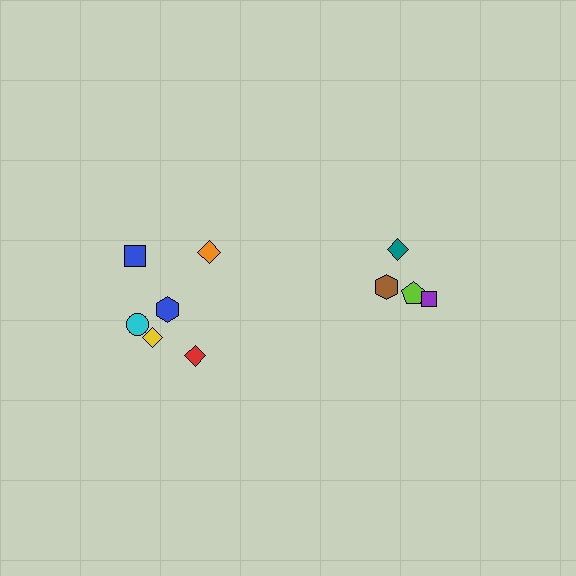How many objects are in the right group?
There are 4 objects.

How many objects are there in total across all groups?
There are 10 objects.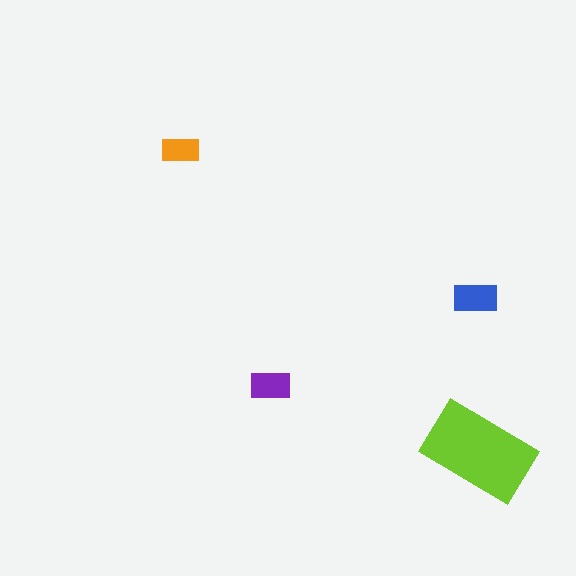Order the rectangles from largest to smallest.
the lime one, the blue one, the purple one, the orange one.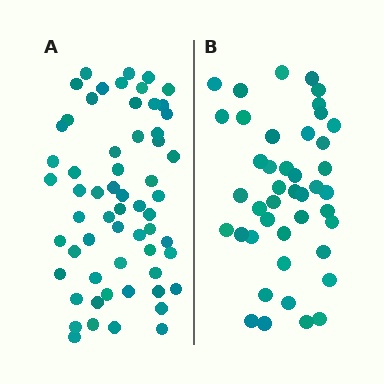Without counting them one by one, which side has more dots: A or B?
Region A (the left region) has more dots.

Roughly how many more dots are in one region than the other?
Region A has approximately 15 more dots than region B.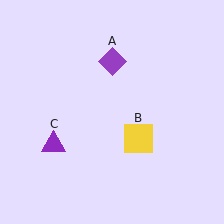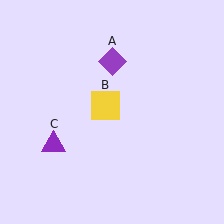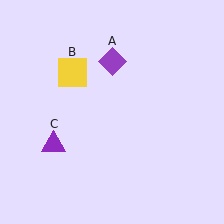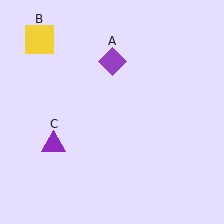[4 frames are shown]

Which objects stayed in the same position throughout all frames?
Purple diamond (object A) and purple triangle (object C) remained stationary.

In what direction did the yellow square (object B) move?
The yellow square (object B) moved up and to the left.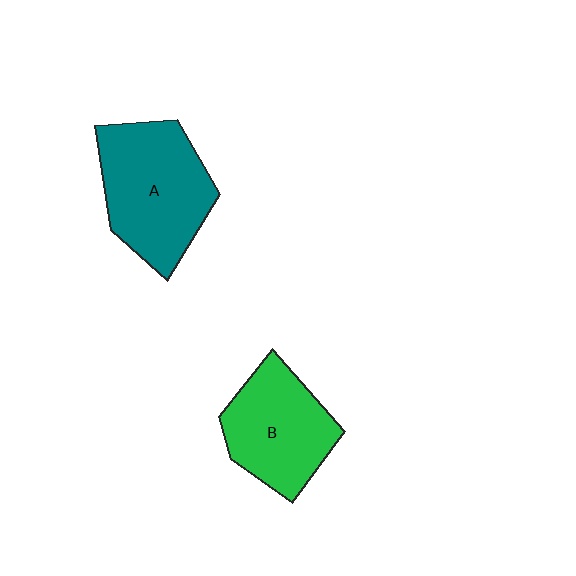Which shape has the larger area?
Shape A (teal).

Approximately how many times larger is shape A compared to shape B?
Approximately 1.2 times.